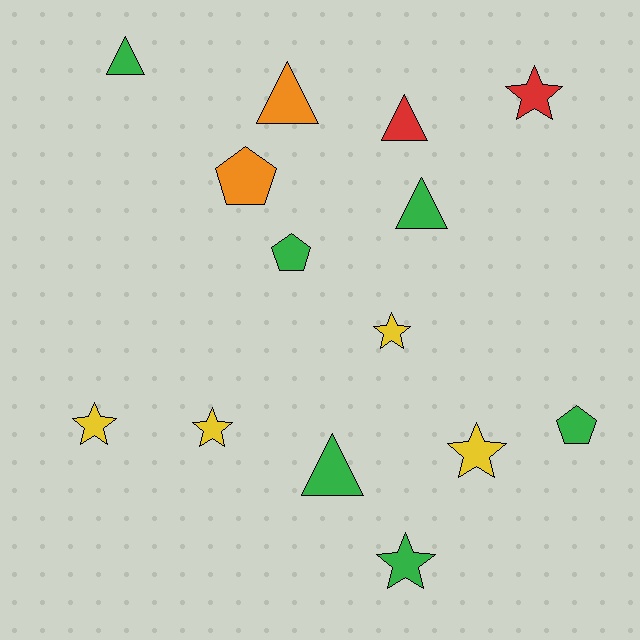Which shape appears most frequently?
Star, with 6 objects.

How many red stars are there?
There is 1 red star.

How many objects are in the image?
There are 14 objects.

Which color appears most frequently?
Green, with 6 objects.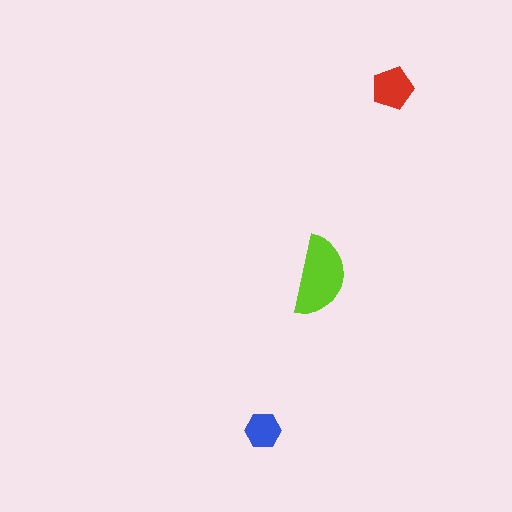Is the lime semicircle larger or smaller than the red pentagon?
Larger.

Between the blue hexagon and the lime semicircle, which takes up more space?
The lime semicircle.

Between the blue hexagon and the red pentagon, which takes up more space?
The red pentagon.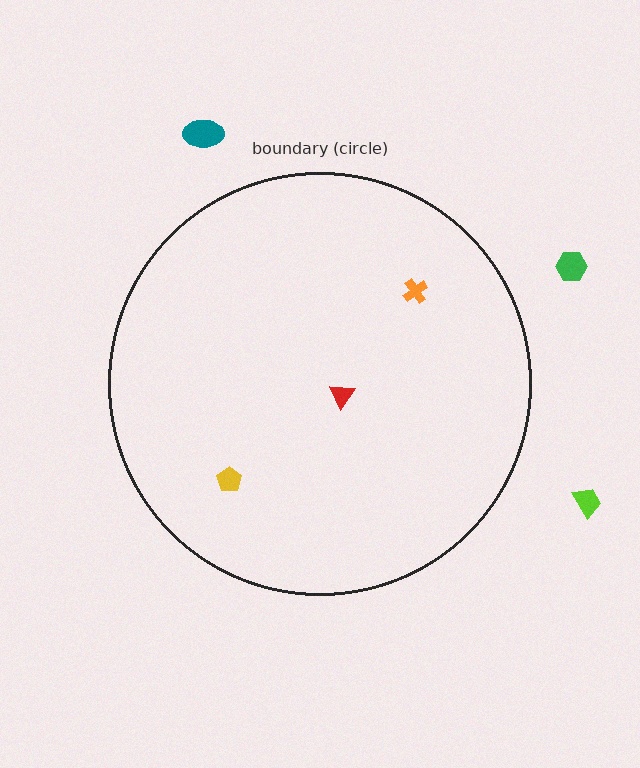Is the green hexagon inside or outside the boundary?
Outside.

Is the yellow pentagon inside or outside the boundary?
Inside.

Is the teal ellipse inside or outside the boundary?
Outside.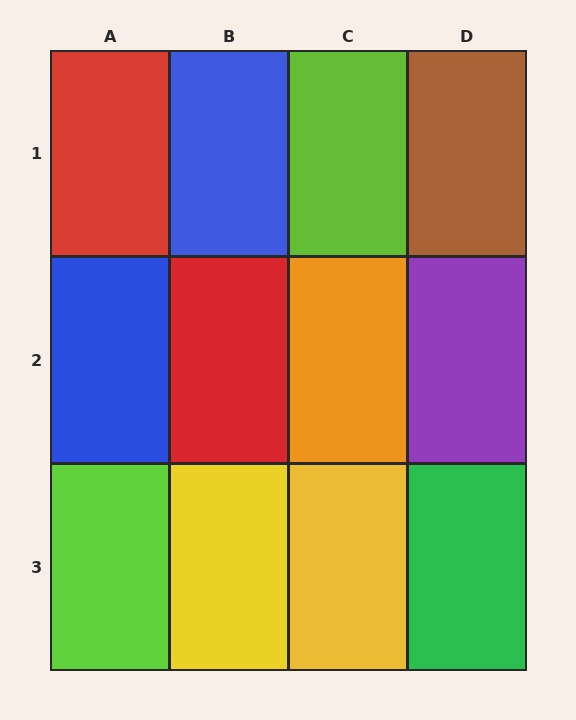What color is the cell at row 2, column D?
Purple.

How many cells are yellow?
2 cells are yellow.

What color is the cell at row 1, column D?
Brown.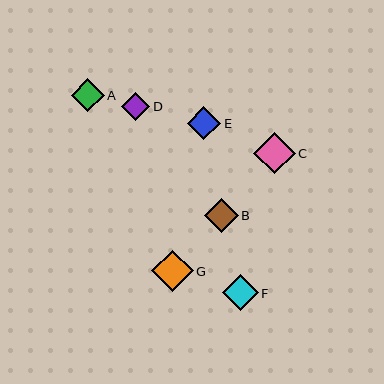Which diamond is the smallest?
Diamond D is the smallest with a size of approximately 28 pixels.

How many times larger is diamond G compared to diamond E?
Diamond G is approximately 1.3 times the size of diamond E.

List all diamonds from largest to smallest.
From largest to smallest: G, C, F, B, E, A, D.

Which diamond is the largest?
Diamond G is the largest with a size of approximately 42 pixels.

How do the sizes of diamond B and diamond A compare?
Diamond B and diamond A are approximately the same size.